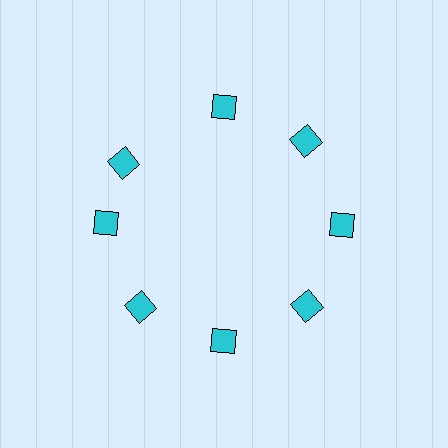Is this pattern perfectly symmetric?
No. The 8 cyan diamonds are arranged in a ring, but one element near the 10 o'clock position is rotated out of alignment along the ring, breaking the 8-fold rotational symmetry.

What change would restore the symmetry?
The symmetry would be restored by rotating it back into even spacing with its neighbors so that all 8 diamonds sit at equal angles and equal distance from the center.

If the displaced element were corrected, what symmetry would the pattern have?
It would have 8-fold rotational symmetry — the pattern would map onto itself every 45 degrees.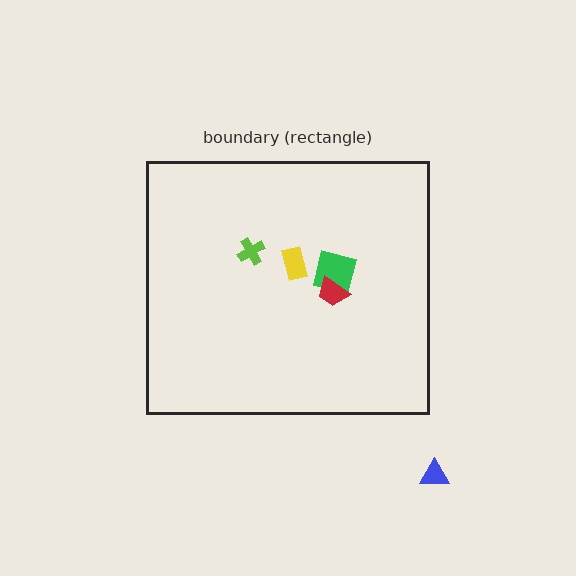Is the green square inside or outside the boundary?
Inside.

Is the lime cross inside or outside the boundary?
Inside.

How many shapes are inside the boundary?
4 inside, 1 outside.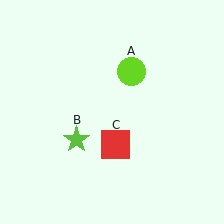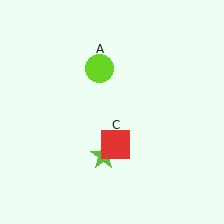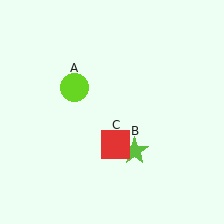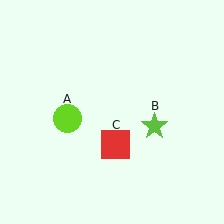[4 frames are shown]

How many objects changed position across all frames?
2 objects changed position: lime circle (object A), lime star (object B).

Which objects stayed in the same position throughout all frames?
Red square (object C) remained stationary.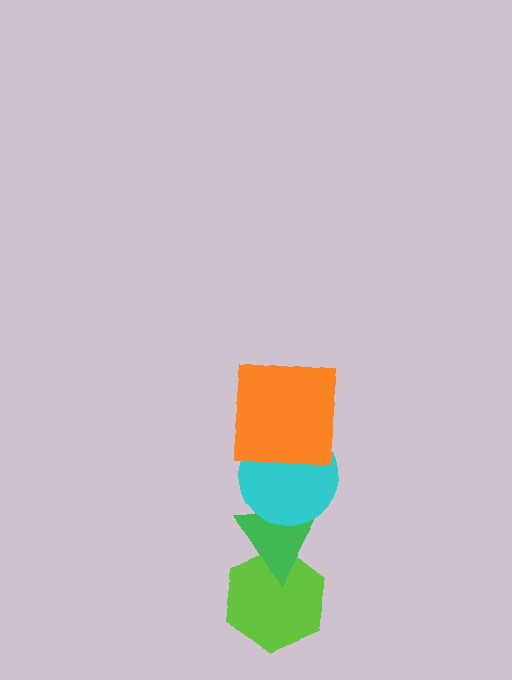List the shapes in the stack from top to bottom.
From top to bottom: the orange square, the cyan circle, the green triangle, the lime hexagon.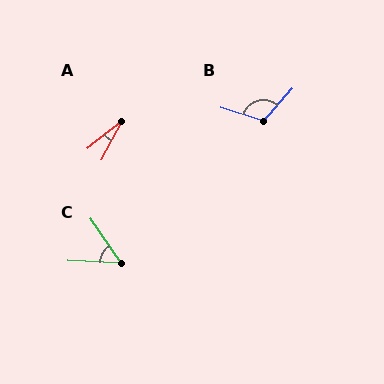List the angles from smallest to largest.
A (23°), C (53°), B (113°).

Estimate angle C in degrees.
Approximately 53 degrees.